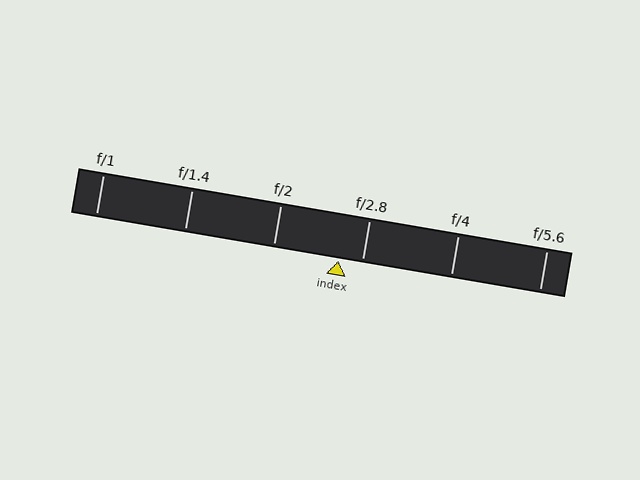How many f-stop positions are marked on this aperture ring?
There are 6 f-stop positions marked.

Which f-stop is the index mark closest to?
The index mark is closest to f/2.8.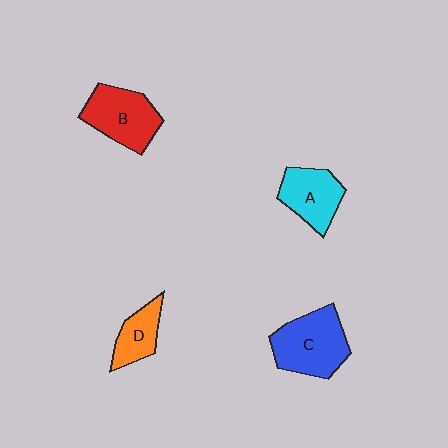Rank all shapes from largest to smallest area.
From largest to smallest: C (blue), B (red), A (cyan), D (orange).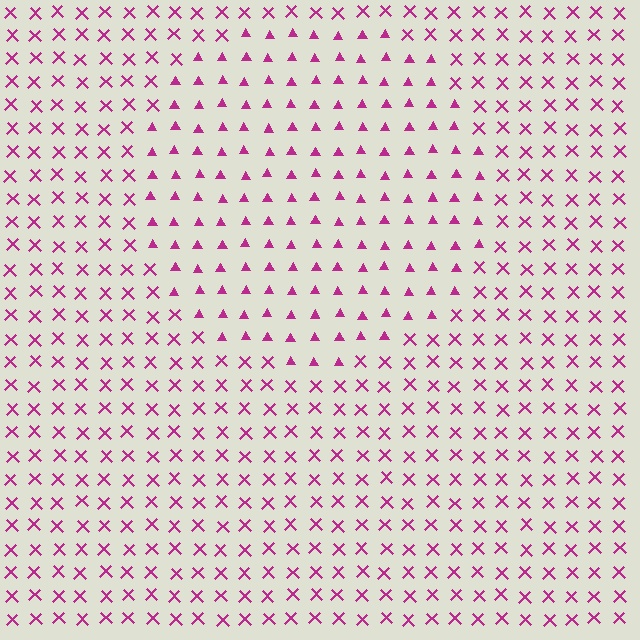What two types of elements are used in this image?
The image uses triangles inside the circle region and X marks outside it.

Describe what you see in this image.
The image is filled with small magenta elements arranged in a uniform grid. A circle-shaped region contains triangles, while the surrounding area contains X marks. The boundary is defined purely by the change in element shape.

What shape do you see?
I see a circle.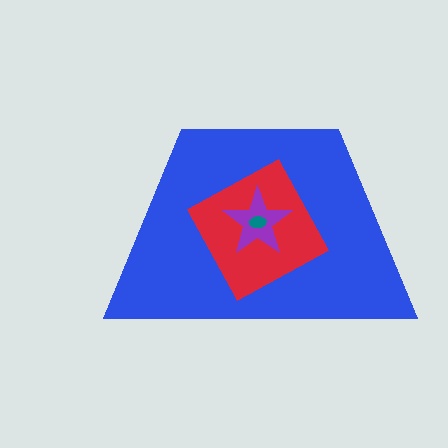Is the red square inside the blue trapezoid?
Yes.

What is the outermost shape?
The blue trapezoid.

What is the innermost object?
The teal ellipse.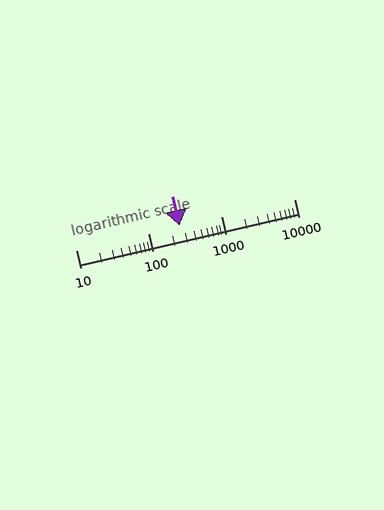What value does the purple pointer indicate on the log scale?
The pointer indicates approximately 270.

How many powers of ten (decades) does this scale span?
The scale spans 3 decades, from 10 to 10000.